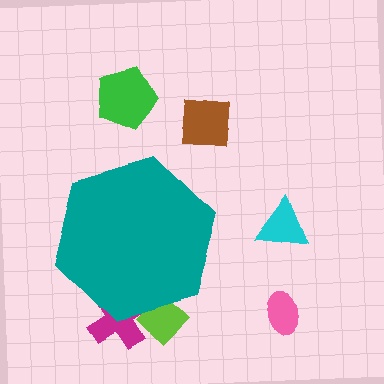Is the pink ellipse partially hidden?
No, the pink ellipse is fully visible.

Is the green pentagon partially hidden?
No, the green pentagon is fully visible.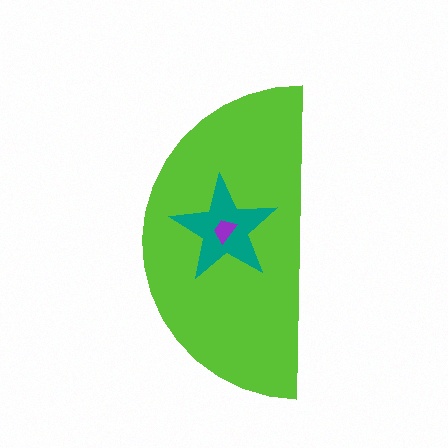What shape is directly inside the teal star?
The purple trapezoid.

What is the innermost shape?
The purple trapezoid.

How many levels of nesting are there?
3.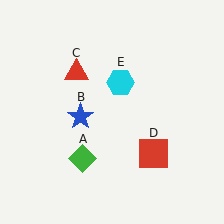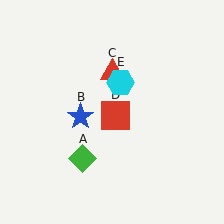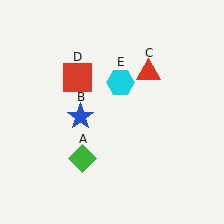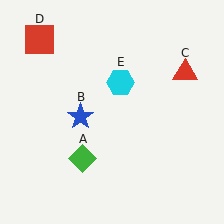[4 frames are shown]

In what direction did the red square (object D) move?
The red square (object D) moved up and to the left.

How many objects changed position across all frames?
2 objects changed position: red triangle (object C), red square (object D).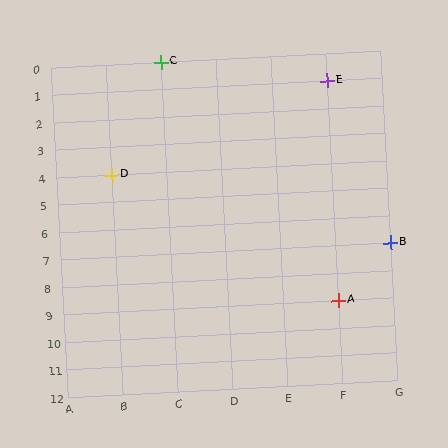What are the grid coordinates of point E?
Point E is at grid coordinates (F, 1).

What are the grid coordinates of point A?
Point A is at grid coordinates (F, 9).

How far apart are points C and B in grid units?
Points C and B are 4 columns and 7 rows apart (about 8.1 grid units diagonally).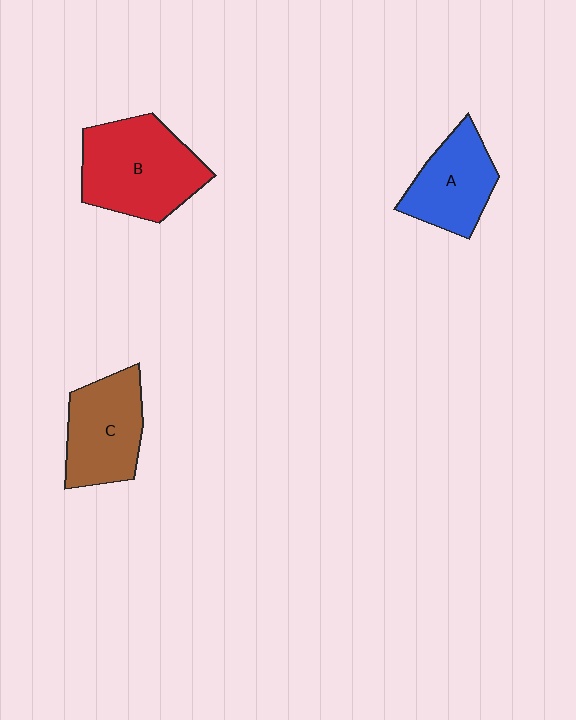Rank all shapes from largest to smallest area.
From largest to smallest: B (red), C (brown), A (blue).